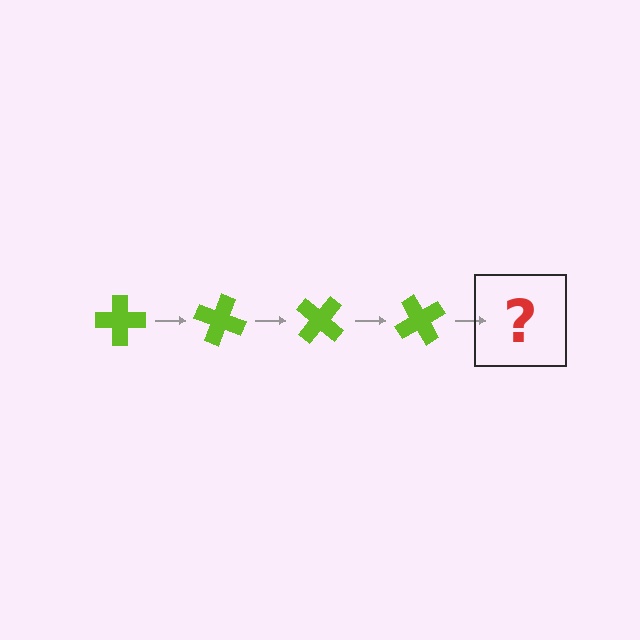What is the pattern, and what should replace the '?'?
The pattern is that the cross rotates 20 degrees each step. The '?' should be a lime cross rotated 80 degrees.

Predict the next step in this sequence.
The next step is a lime cross rotated 80 degrees.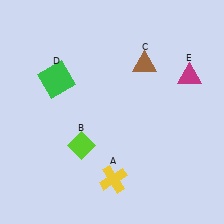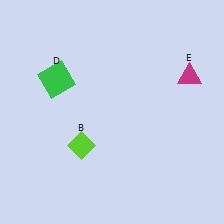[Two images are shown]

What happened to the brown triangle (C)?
The brown triangle (C) was removed in Image 2. It was in the top-right area of Image 1.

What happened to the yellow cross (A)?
The yellow cross (A) was removed in Image 2. It was in the bottom-right area of Image 1.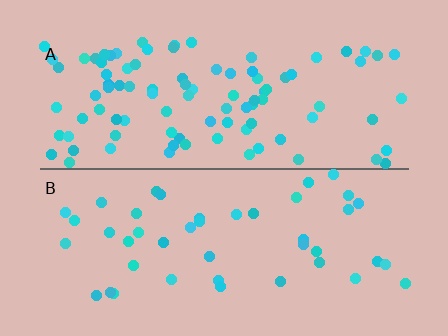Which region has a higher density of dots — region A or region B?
A (the top).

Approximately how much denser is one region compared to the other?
Approximately 2.1× — region A over region B.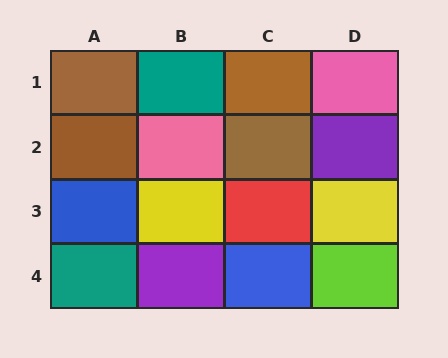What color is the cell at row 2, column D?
Purple.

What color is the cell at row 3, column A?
Blue.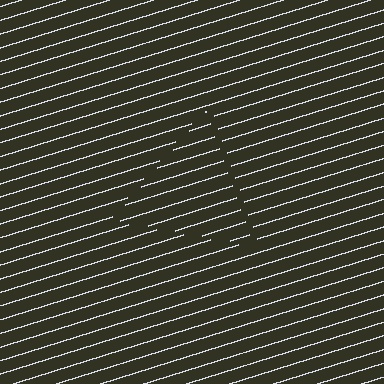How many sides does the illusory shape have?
3 sides — the line-ends trace a triangle.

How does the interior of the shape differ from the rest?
The interior of the shape contains the same grating, shifted by half a period — the contour is defined by the phase discontinuity where line-ends from the inner and outer gratings abut.